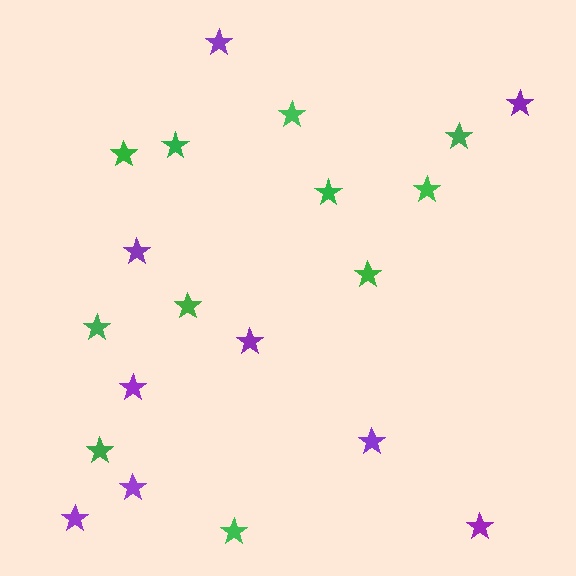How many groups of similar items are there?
There are 2 groups: one group of purple stars (9) and one group of green stars (11).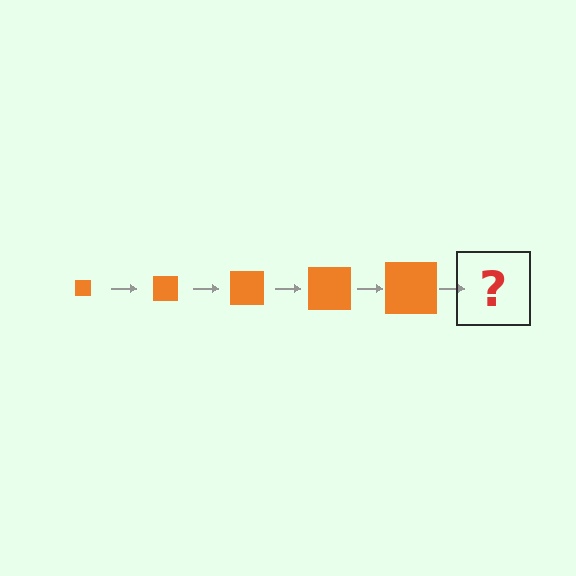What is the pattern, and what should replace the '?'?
The pattern is that the square gets progressively larger each step. The '?' should be an orange square, larger than the previous one.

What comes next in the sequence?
The next element should be an orange square, larger than the previous one.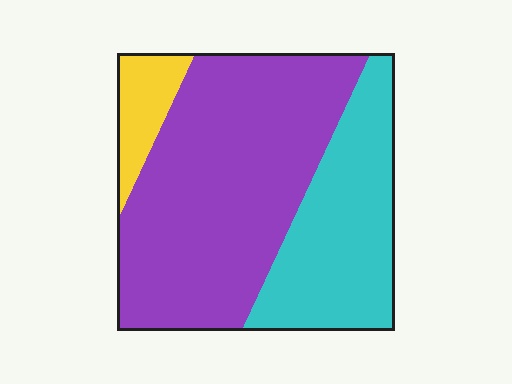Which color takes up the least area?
Yellow, at roughly 10%.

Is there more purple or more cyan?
Purple.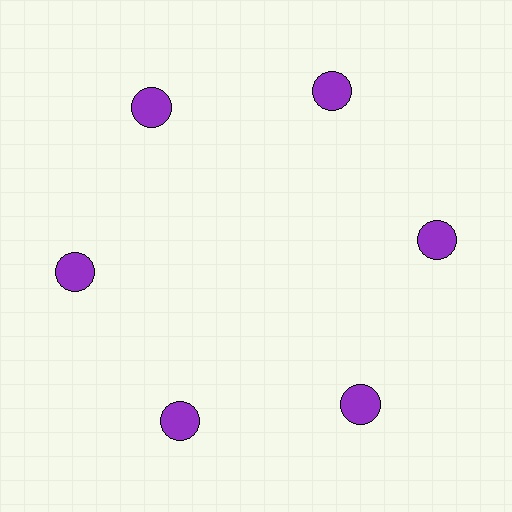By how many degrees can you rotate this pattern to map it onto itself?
The pattern maps onto itself every 60 degrees of rotation.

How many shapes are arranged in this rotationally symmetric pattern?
There are 6 shapes, arranged in 6 groups of 1.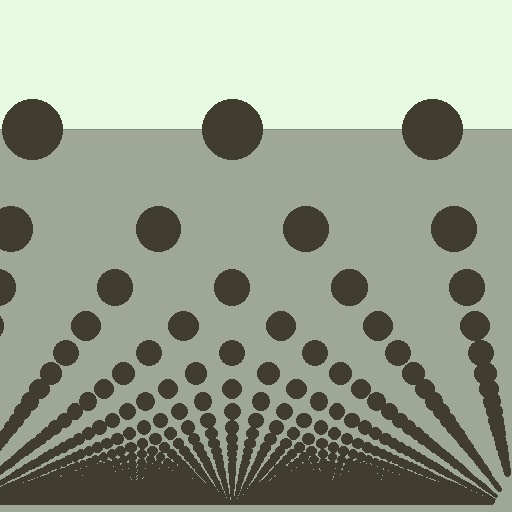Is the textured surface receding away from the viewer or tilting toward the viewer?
The surface appears to tilt toward the viewer. Texture elements get larger and sparser toward the top.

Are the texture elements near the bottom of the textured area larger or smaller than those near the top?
Smaller. The gradient is inverted — elements near the bottom are smaller and denser.